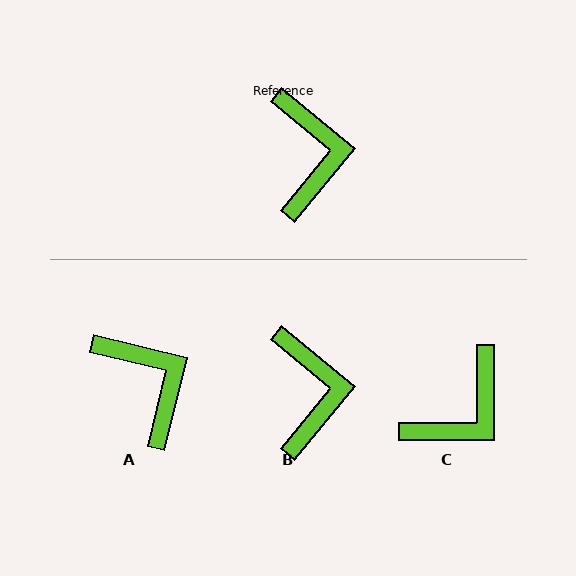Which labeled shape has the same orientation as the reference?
B.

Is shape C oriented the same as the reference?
No, it is off by about 50 degrees.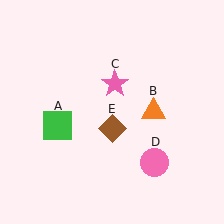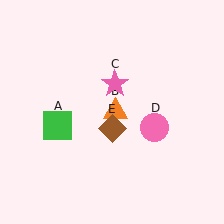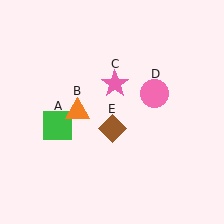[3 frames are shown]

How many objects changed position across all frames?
2 objects changed position: orange triangle (object B), pink circle (object D).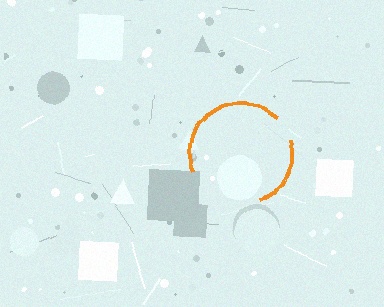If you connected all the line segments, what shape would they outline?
They would outline a circle.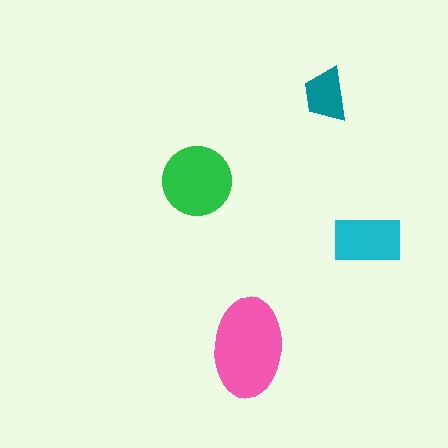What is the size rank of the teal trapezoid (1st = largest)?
4th.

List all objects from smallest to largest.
The teal trapezoid, the cyan rectangle, the green circle, the pink ellipse.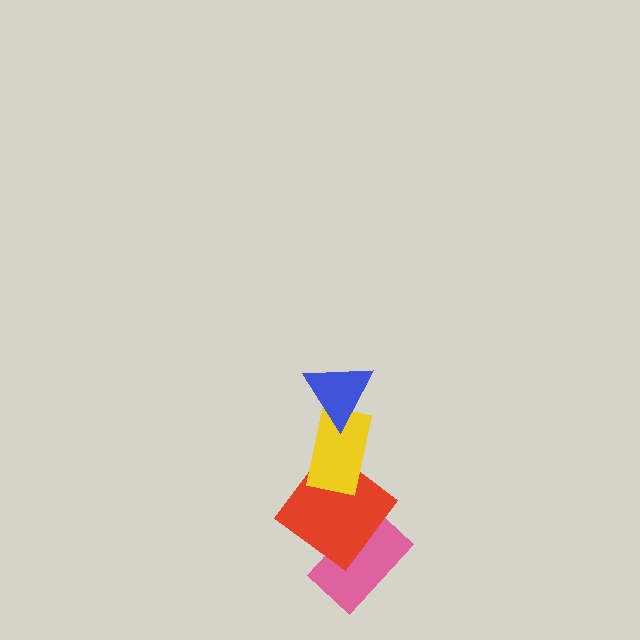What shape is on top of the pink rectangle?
The red diamond is on top of the pink rectangle.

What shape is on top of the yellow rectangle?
The blue triangle is on top of the yellow rectangle.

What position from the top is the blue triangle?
The blue triangle is 1st from the top.